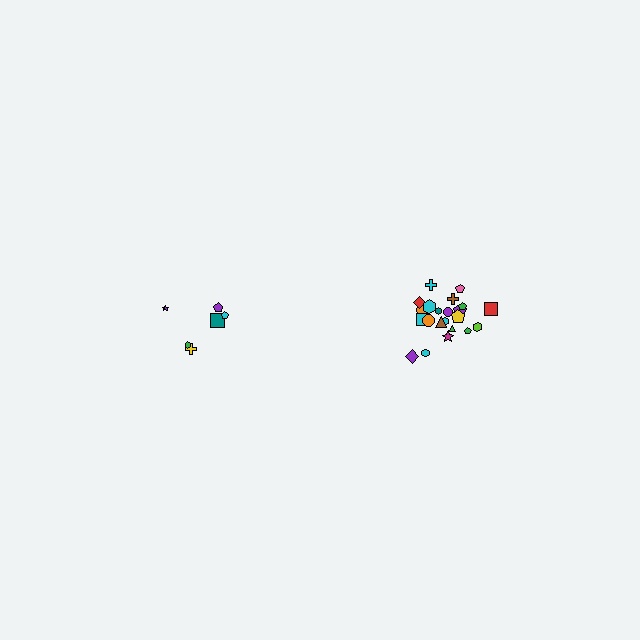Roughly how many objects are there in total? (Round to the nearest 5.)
Roughly 30 objects in total.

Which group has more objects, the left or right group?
The right group.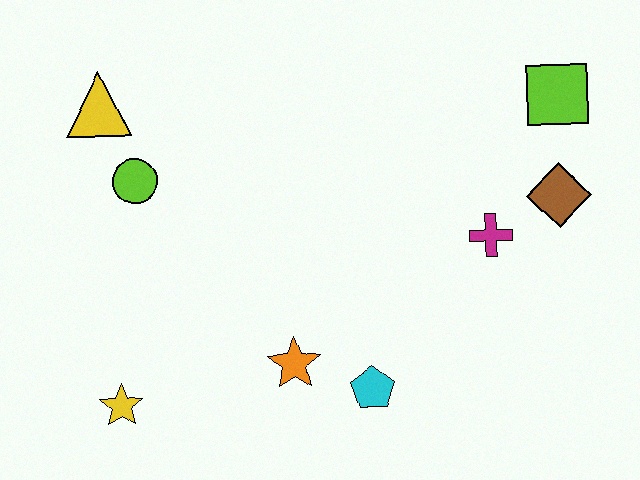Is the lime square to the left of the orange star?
No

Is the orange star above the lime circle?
No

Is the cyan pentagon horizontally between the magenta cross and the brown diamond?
No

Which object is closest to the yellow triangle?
The lime circle is closest to the yellow triangle.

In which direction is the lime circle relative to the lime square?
The lime circle is to the left of the lime square.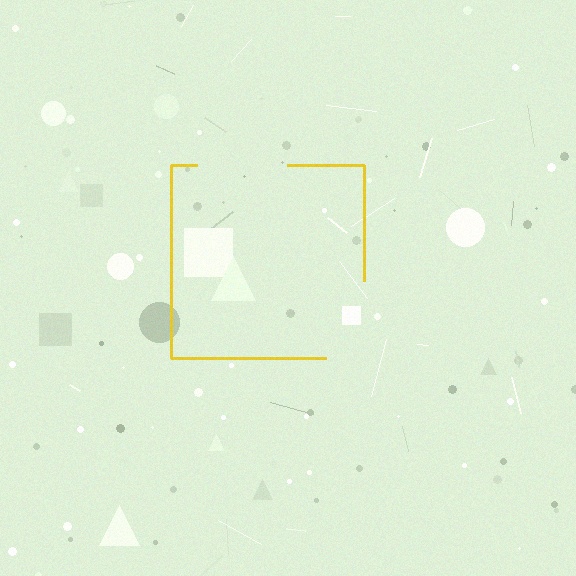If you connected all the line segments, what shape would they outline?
They would outline a square.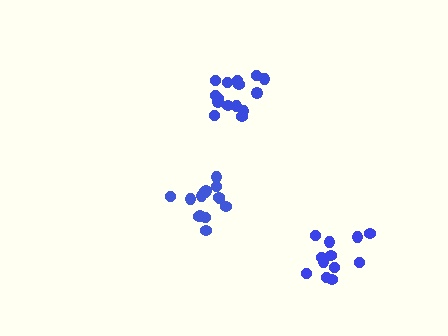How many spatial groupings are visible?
There are 3 spatial groupings.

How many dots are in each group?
Group 1: 12 dots, Group 2: 14 dots, Group 3: 16 dots (42 total).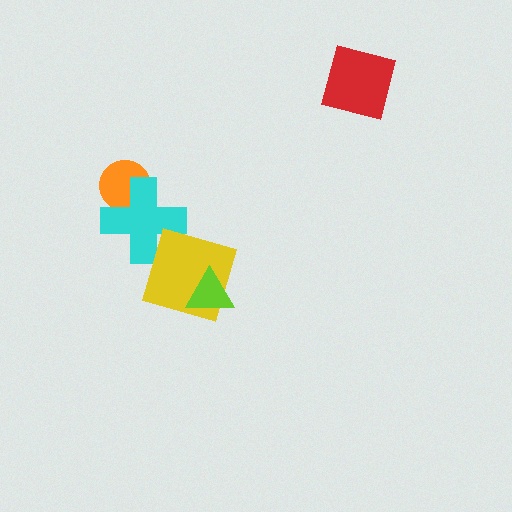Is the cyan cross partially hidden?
Yes, it is partially covered by another shape.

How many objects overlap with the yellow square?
2 objects overlap with the yellow square.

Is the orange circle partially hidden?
Yes, it is partially covered by another shape.